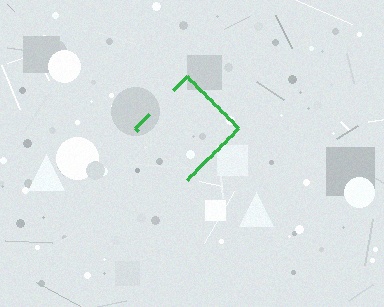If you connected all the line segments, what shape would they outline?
They would outline a diamond.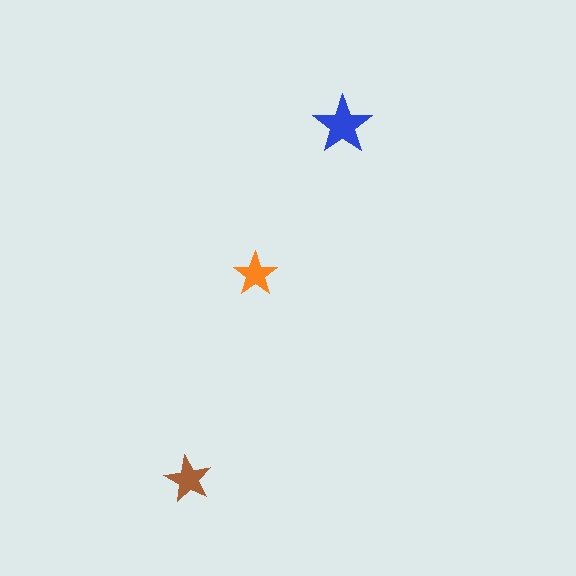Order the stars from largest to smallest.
the blue one, the brown one, the orange one.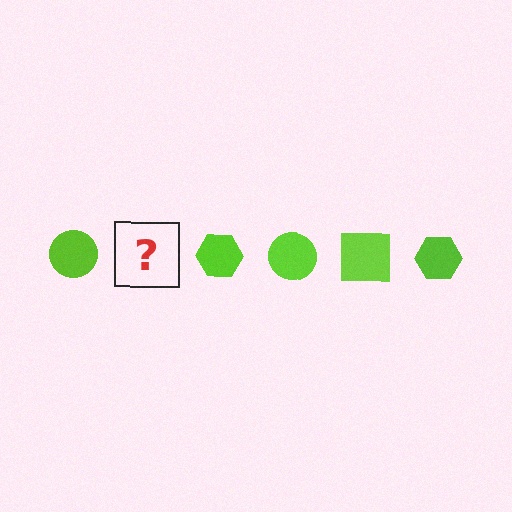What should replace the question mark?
The question mark should be replaced with a lime square.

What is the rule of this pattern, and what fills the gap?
The rule is that the pattern cycles through circle, square, hexagon shapes in lime. The gap should be filled with a lime square.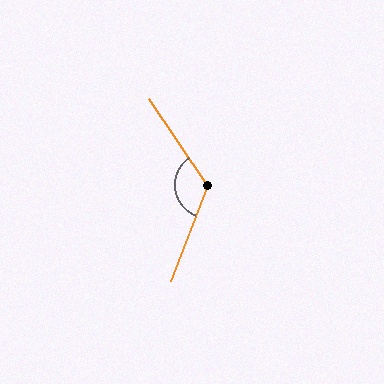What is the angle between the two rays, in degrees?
Approximately 124 degrees.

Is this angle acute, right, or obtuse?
It is obtuse.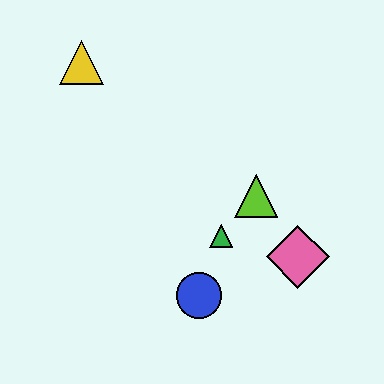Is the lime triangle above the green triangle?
Yes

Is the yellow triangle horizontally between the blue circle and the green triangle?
No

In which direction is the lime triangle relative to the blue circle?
The lime triangle is above the blue circle.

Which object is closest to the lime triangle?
The green triangle is closest to the lime triangle.